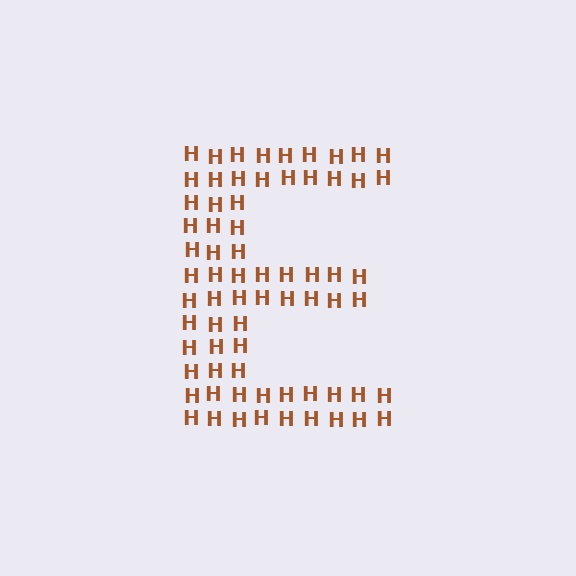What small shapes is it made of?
It is made of small letter H's.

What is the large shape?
The large shape is the letter E.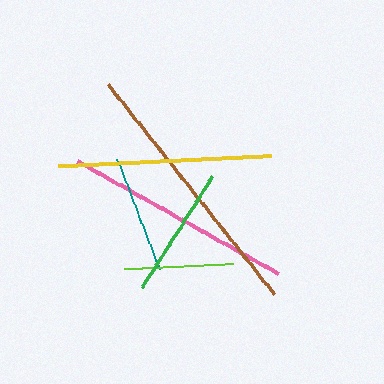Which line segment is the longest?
The brown line is the longest at approximately 268 pixels.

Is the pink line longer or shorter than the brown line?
The brown line is longer than the pink line.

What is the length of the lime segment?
The lime segment is approximately 109 pixels long.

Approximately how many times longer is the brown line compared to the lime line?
The brown line is approximately 2.5 times the length of the lime line.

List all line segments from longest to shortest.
From longest to shortest: brown, pink, yellow, green, teal, lime.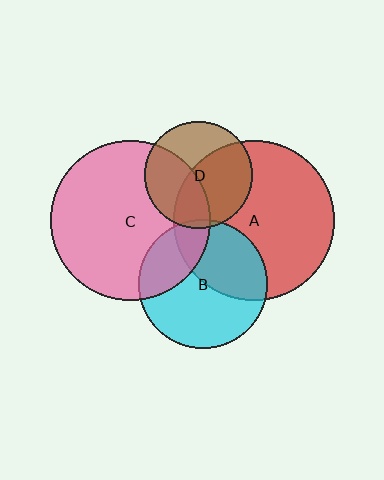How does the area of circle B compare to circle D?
Approximately 1.4 times.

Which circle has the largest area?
Circle A (red).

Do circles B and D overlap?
Yes.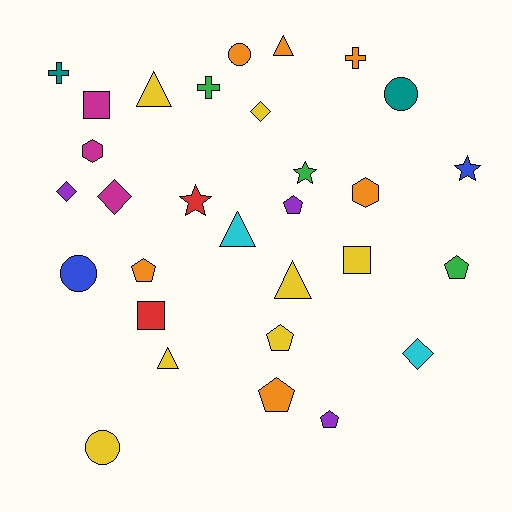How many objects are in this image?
There are 30 objects.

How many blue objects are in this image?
There are 2 blue objects.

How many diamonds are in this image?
There are 4 diamonds.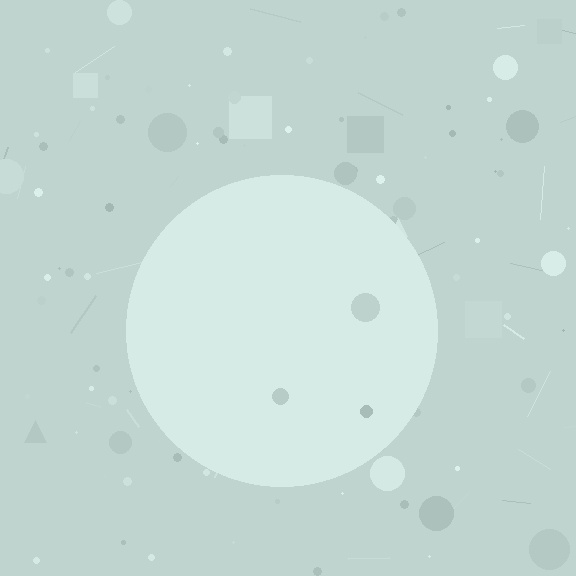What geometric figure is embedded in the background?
A circle is embedded in the background.